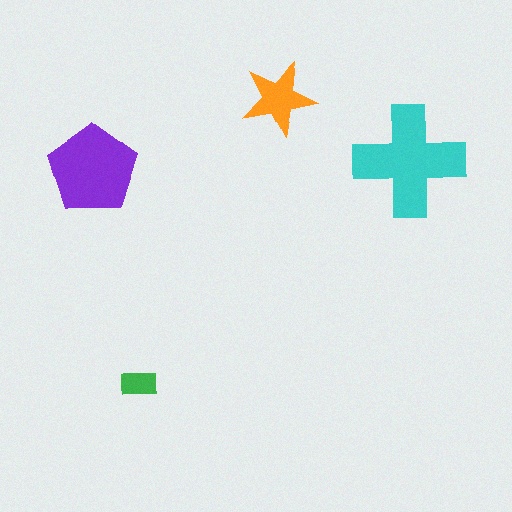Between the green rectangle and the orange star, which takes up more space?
The orange star.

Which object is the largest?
The cyan cross.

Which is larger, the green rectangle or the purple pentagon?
The purple pentagon.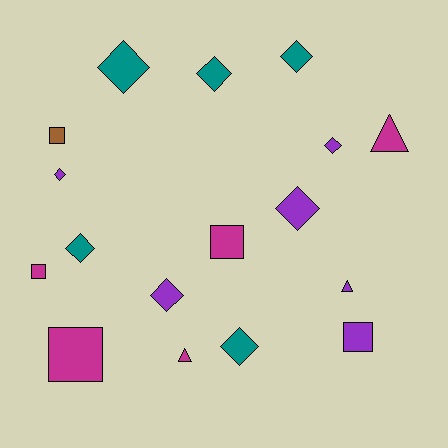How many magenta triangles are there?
There are 2 magenta triangles.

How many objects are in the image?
There are 17 objects.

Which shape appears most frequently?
Diamond, with 9 objects.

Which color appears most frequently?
Purple, with 6 objects.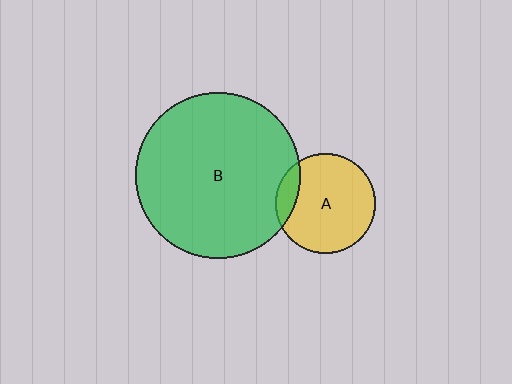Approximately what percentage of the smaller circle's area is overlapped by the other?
Approximately 15%.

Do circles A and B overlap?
Yes.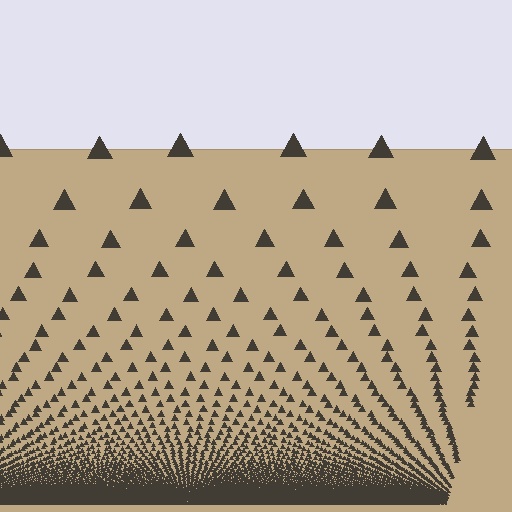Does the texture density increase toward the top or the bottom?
Density increases toward the bottom.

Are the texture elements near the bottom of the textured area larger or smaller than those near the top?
Smaller. The gradient is inverted — elements near the bottom are smaller and denser.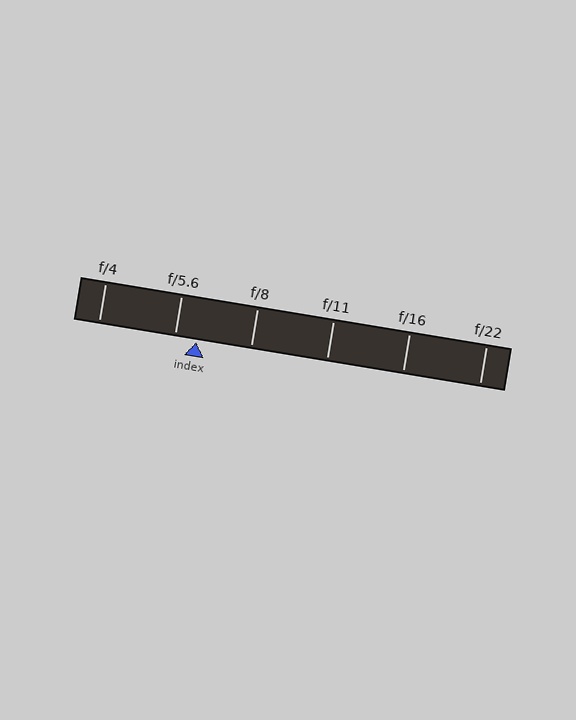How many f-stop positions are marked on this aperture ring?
There are 6 f-stop positions marked.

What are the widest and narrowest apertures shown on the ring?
The widest aperture shown is f/4 and the narrowest is f/22.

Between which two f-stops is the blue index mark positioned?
The index mark is between f/5.6 and f/8.